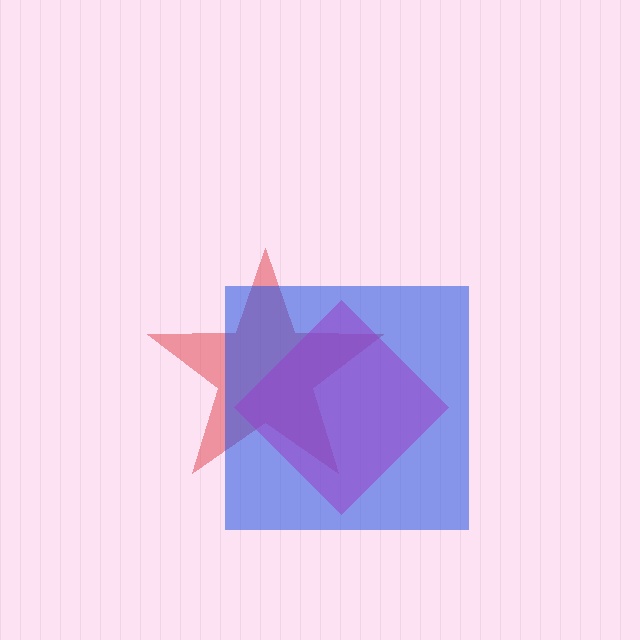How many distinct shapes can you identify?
There are 3 distinct shapes: a red star, a blue square, a purple diamond.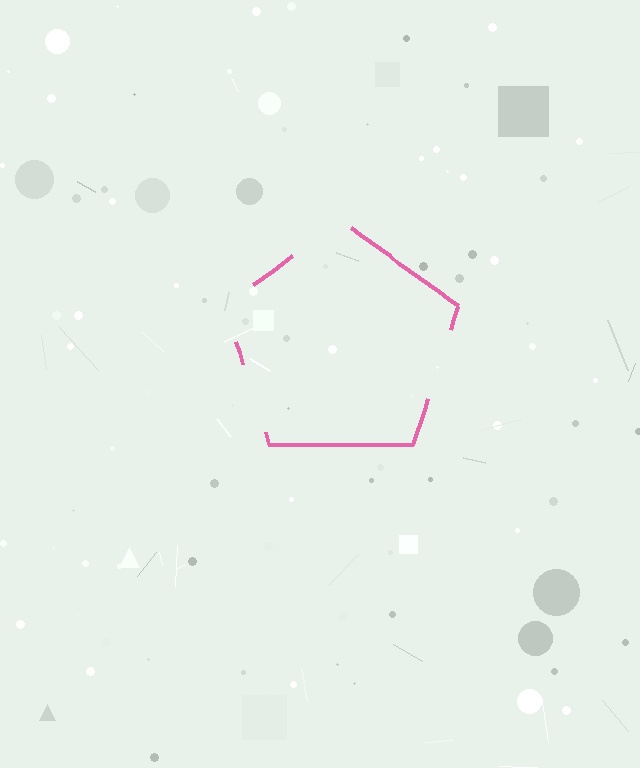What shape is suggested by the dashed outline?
The dashed outline suggests a pentagon.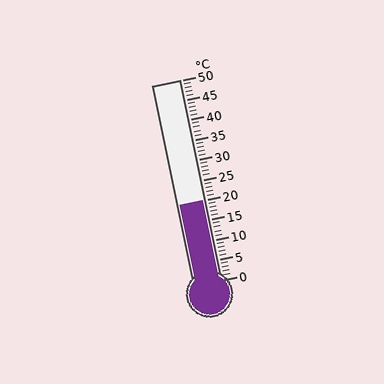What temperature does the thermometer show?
The thermometer shows approximately 20°C.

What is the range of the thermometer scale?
The thermometer scale ranges from 0°C to 50°C.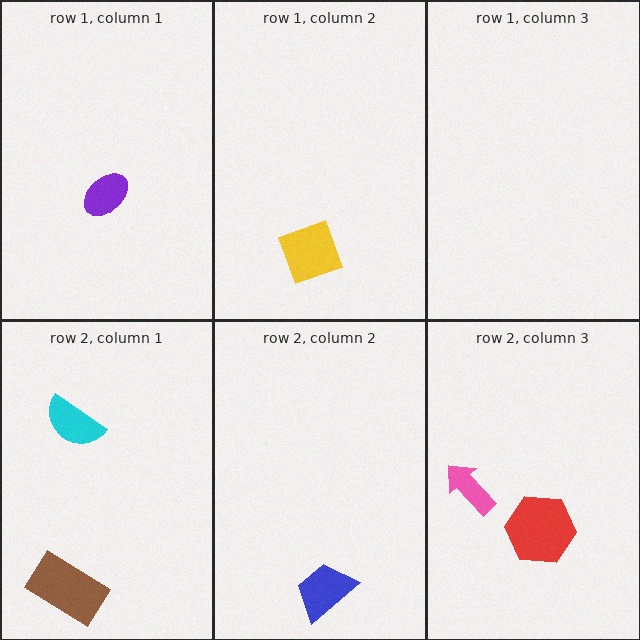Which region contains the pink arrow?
The row 2, column 3 region.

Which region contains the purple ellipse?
The row 1, column 1 region.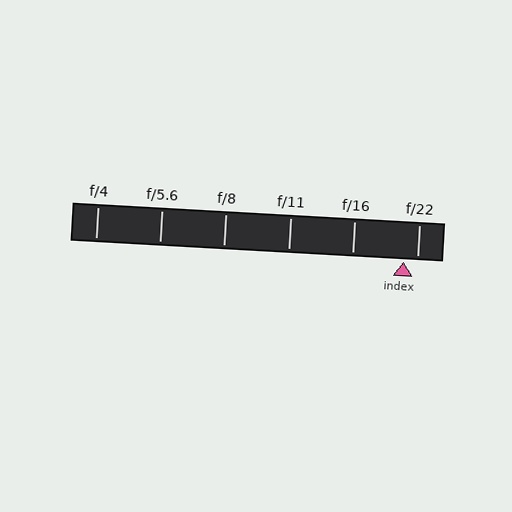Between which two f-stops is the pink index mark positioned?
The index mark is between f/16 and f/22.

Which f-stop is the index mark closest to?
The index mark is closest to f/22.